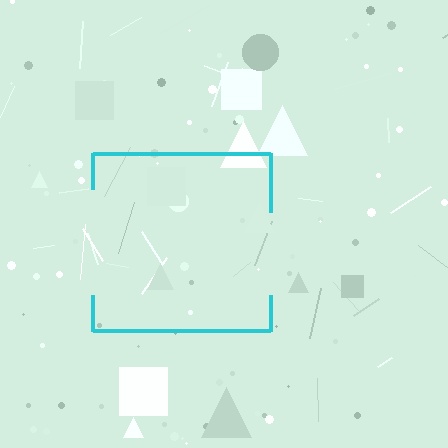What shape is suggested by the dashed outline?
The dashed outline suggests a square.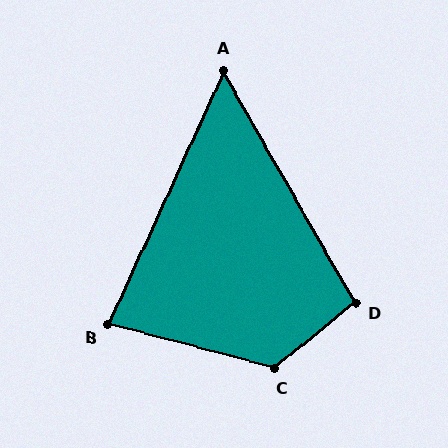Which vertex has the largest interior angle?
C, at approximately 126 degrees.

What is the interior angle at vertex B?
Approximately 80 degrees (acute).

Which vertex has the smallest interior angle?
A, at approximately 54 degrees.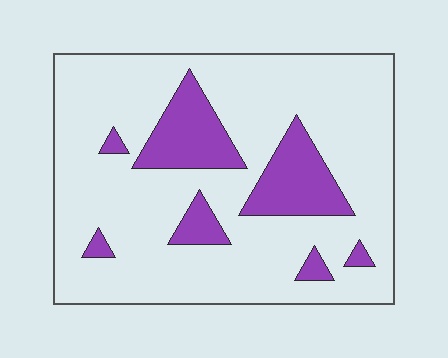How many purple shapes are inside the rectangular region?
7.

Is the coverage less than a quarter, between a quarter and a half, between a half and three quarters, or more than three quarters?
Less than a quarter.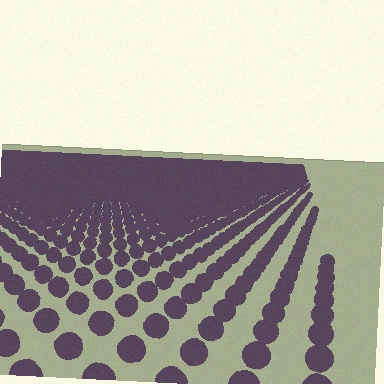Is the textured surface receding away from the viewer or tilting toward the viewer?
The surface is receding away from the viewer. Texture elements get smaller and denser toward the top.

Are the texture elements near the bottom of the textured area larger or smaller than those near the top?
Larger. Near the bottom, elements are closer to the viewer and appear at a bigger on-screen size.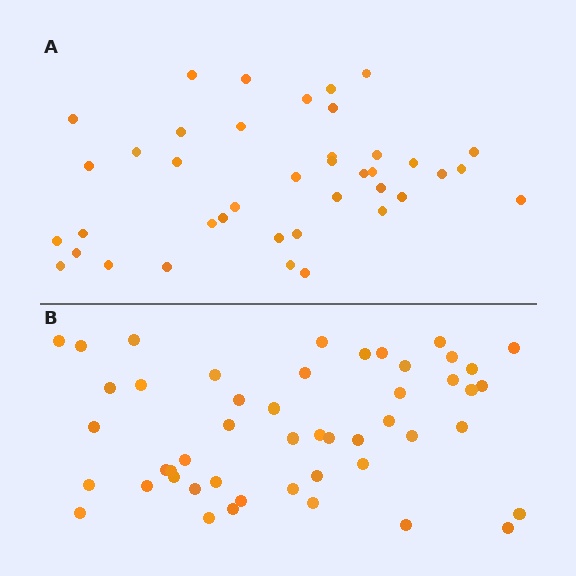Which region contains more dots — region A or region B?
Region B (the bottom region) has more dots.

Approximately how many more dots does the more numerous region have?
Region B has roughly 8 or so more dots than region A.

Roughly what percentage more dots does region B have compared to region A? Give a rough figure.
About 20% more.